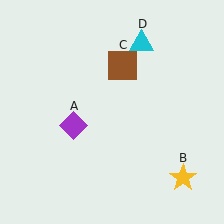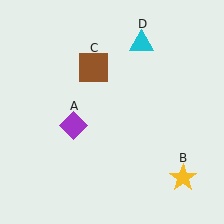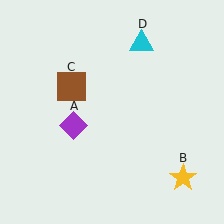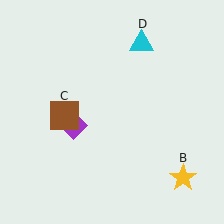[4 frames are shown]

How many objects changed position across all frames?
1 object changed position: brown square (object C).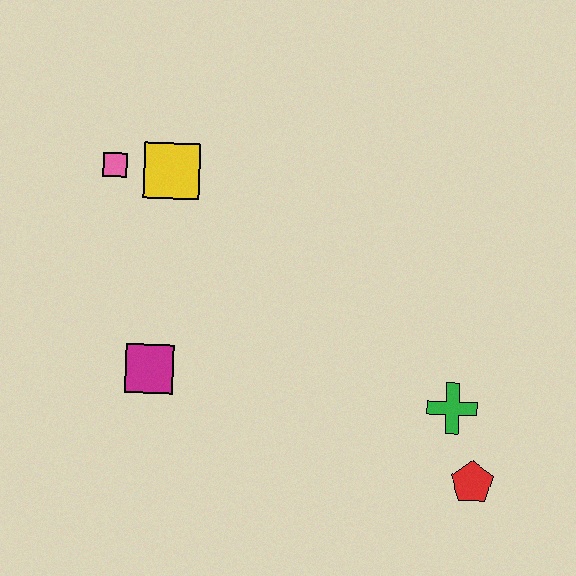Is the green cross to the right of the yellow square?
Yes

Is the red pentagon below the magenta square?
Yes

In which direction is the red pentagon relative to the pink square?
The red pentagon is to the right of the pink square.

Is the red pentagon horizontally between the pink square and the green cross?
No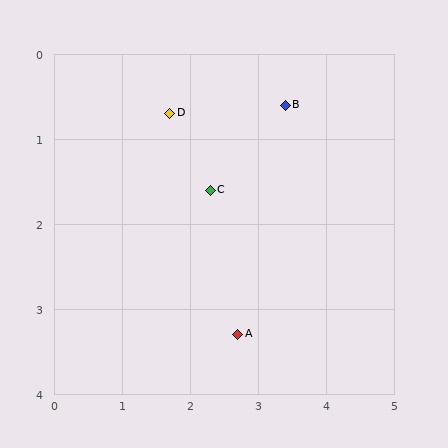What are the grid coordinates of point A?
Point A is at approximately (2.7, 3.3).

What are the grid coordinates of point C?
Point C is at approximately (2.3, 1.6).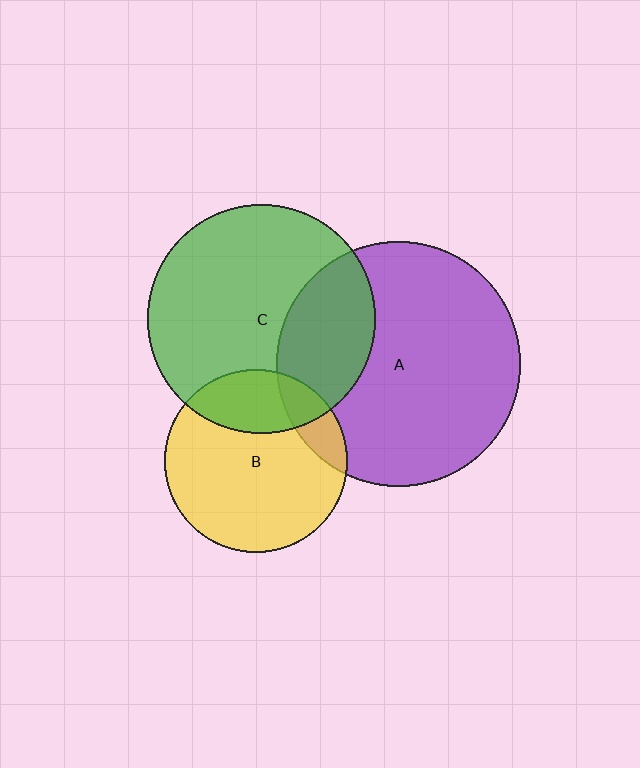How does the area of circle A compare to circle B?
Approximately 1.8 times.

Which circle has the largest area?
Circle A (purple).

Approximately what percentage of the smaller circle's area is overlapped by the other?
Approximately 15%.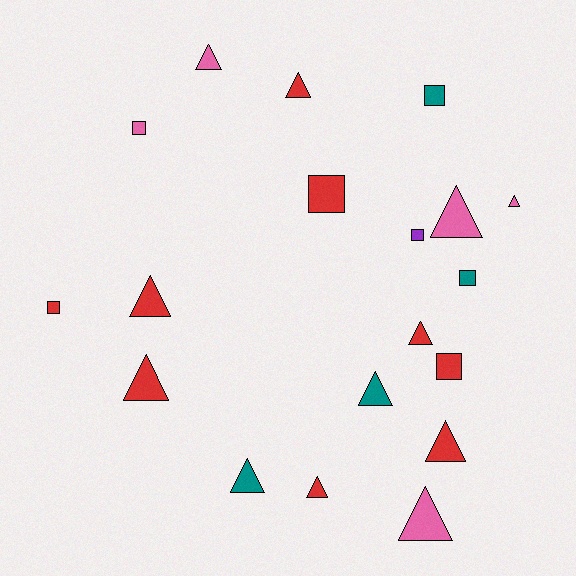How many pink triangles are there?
There are 4 pink triangles.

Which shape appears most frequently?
Triangle, with 12 objects.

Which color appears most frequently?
Red, with 9 objects.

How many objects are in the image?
There are 19 objects.